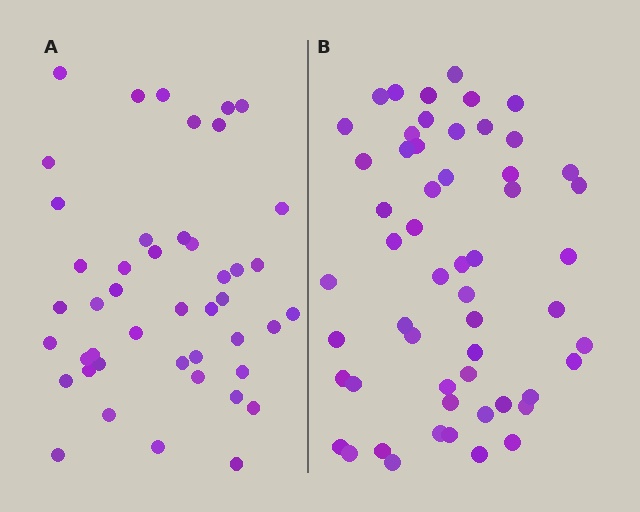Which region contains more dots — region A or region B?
Region B (the right region) has more dots.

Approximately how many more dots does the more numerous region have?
Region B has roughly 10 or so more dots than region A.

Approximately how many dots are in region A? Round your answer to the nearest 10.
About 40 dots. (The exact count is 45, which rounds to 40.)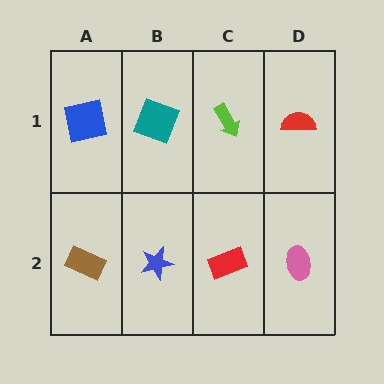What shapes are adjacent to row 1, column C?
A red rectangle (row 2, column C), a teal square (row 1, column B), a red semicircle (row 1, column D).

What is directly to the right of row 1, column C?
A red semicircle.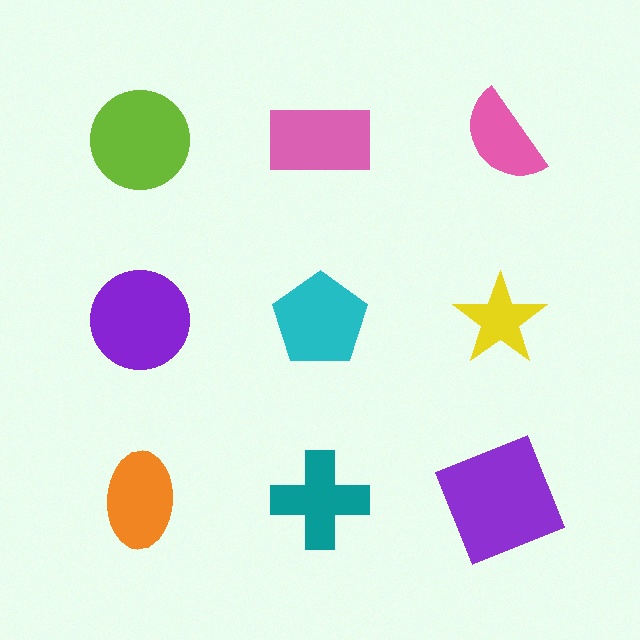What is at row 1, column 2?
A pink rectangle.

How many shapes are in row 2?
3 shapes.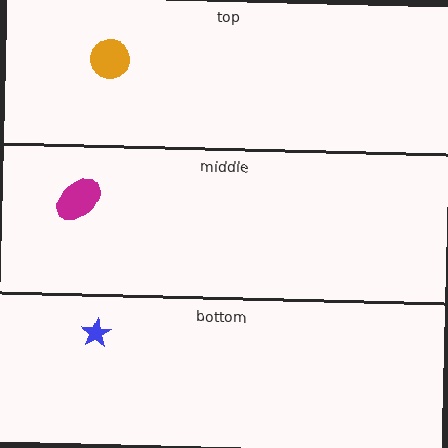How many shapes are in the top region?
1.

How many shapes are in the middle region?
1.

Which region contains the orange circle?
The top region.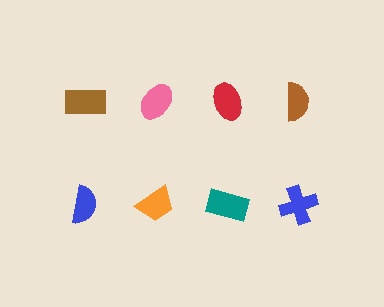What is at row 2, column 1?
A blue semicircle.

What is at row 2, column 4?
A blue cross.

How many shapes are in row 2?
4 shapes.